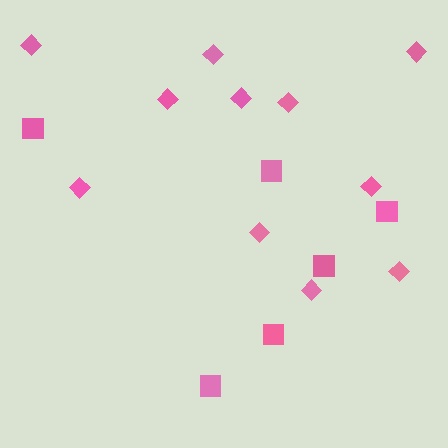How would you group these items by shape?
There are 2 groups: one group of diamonds (11) and one group of squares (6).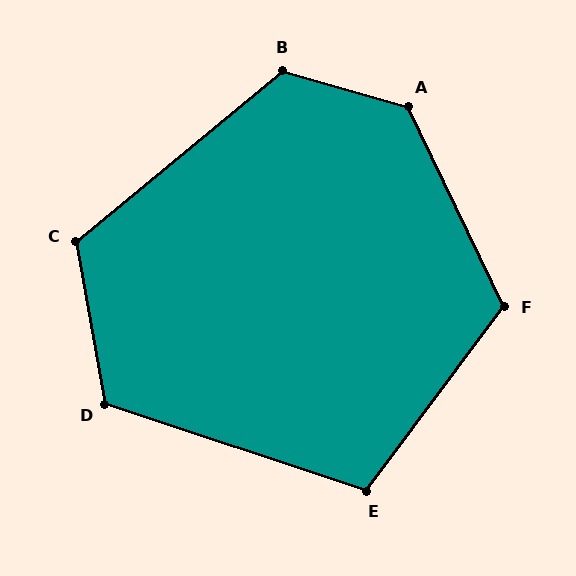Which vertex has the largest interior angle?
A, at approximately 132 degrees.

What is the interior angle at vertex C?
Approximately 120 degrees (obtuse).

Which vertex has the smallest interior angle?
E, at approximately 109 degrees.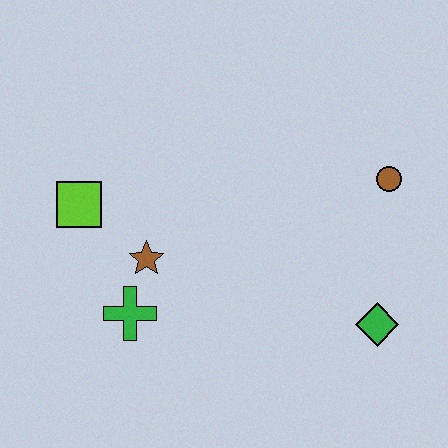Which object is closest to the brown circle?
The green diamond is closest to the brown circle.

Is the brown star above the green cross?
Yes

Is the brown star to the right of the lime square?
Yes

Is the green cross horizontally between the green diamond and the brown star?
No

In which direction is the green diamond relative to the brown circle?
The green diamond is below the brown circle.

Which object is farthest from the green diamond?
The lime square is farthest from the green diamond.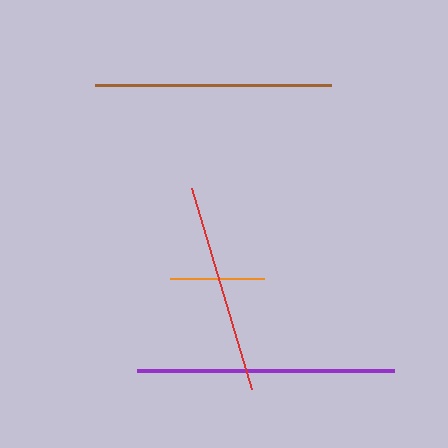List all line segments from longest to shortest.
From longest to shortest: purple, brown, red, orange.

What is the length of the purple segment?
The purple segment is approximately 256 pixels long.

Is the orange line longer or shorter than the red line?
The red line is longer than the orange line.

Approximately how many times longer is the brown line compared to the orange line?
The brown line is approximately 2.5 times the length of the orange line.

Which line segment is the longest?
The purple line is the longest at approximately 256 pixels.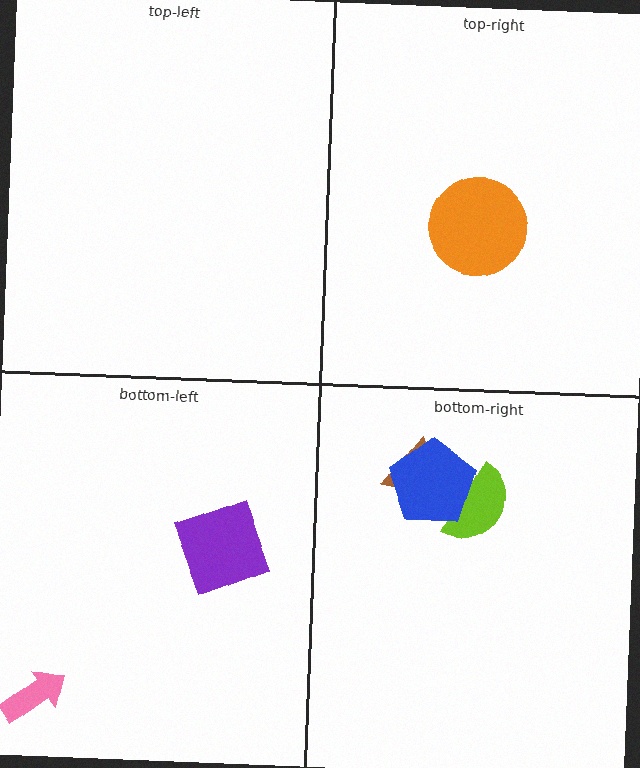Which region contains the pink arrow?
The bottom-left region.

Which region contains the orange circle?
The top-right region.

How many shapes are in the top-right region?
1.